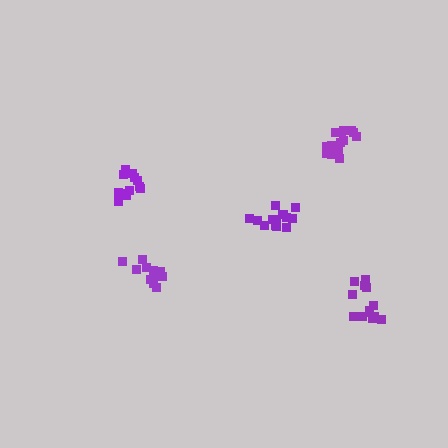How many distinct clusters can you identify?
There are 5 distinct clusters.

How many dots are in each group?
Group 1: 16 dots, Group 2: 12 dots, Group 3: 14 dots, Group 4: 12 dots, Group 5: 15 dots (69 total).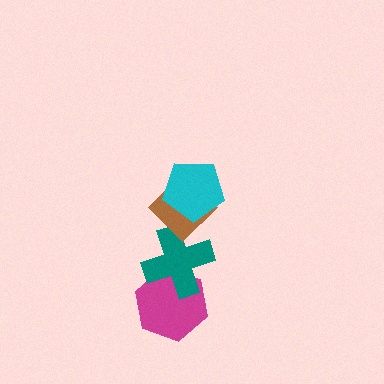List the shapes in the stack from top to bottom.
From top to bottom: the cyan pentagon, the brown diamond, the teal cross, the magenta hexagon.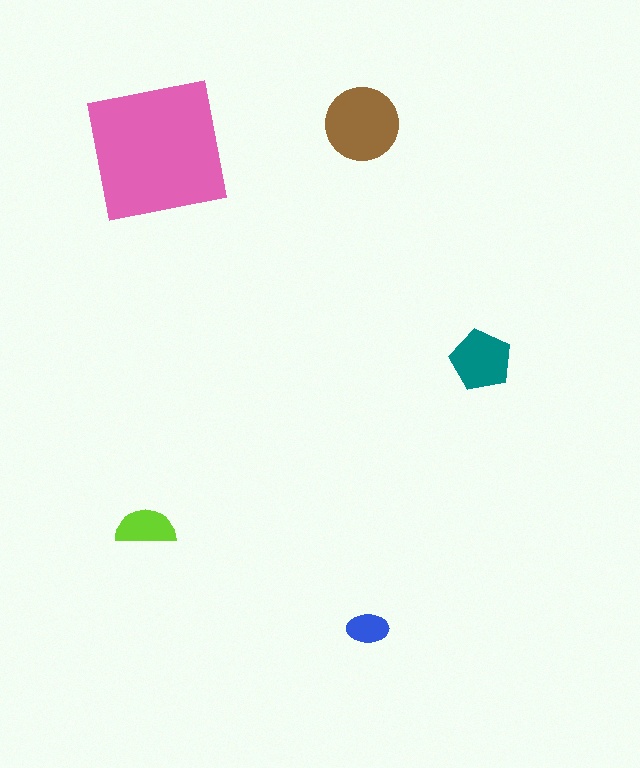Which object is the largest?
The pink square.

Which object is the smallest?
The blue ellipse.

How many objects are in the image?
There are 5 objects in the image.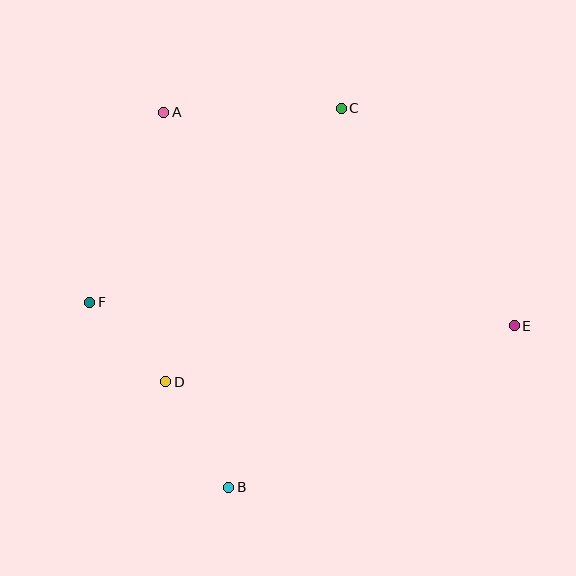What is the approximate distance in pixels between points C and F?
The distance between C and F is approximately 318 pixels.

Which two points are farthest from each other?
Points E and F are farthest from each other.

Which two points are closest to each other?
Points D and F are closest to each other.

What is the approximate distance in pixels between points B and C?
The distance between B and C is approximately 395 pixels.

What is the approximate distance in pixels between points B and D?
The distance between B and D is approximately 123 pixels.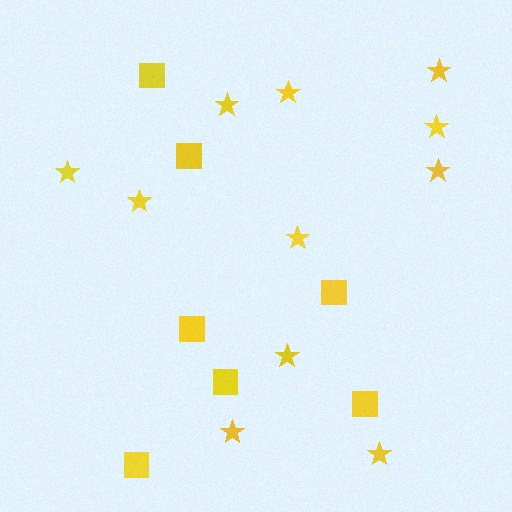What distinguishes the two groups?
There are 2 groups: one group of squares (7) and one group of stars (11).